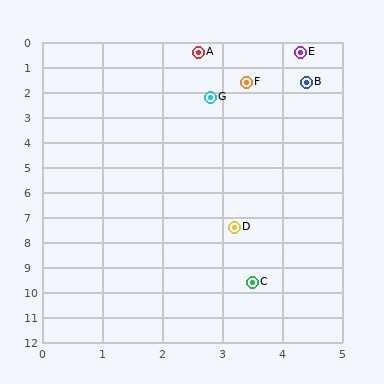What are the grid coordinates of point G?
Point G is at approximately (2.8, 2.2).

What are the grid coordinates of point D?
Point D is at approximately (3.2, 7.4).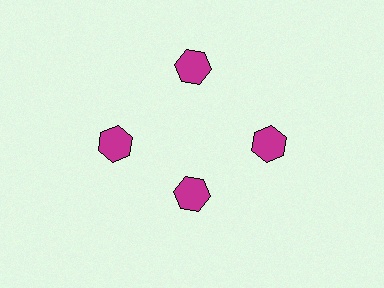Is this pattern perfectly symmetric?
No. The 4 magenta hexagons are arranged in a ring, but one element near the 6 o'clock position is pulled inward toward the center, breaking the 4-fold rotational symmetry.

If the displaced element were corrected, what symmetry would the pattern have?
It would have 4-fold rotational symmetry — the pattern would map onto itself every 90 degrees.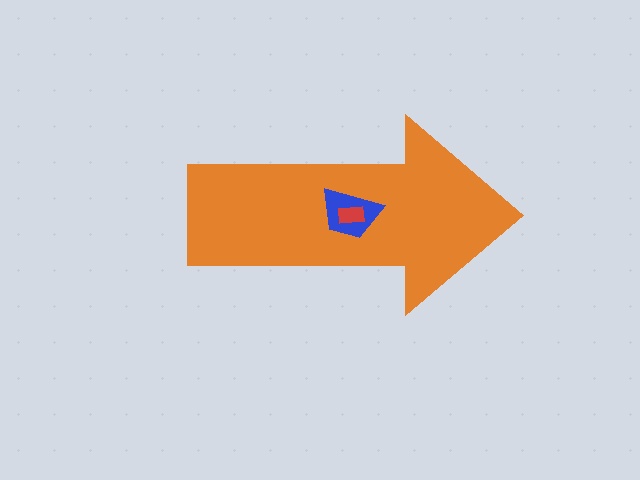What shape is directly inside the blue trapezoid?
The red rectangle.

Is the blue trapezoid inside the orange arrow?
Yes.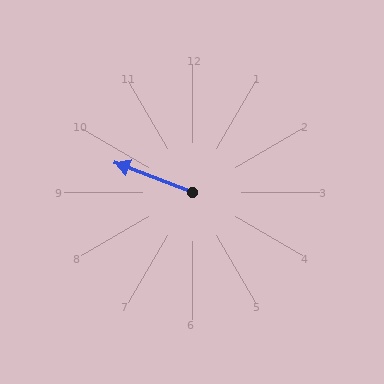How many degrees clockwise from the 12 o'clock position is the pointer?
Approximately 291 degrees.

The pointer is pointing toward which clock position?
Roughly 10 o'clock.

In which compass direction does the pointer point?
West.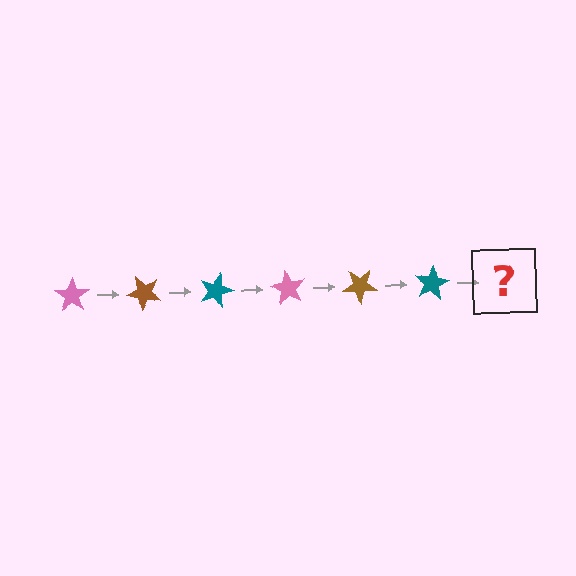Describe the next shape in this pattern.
It should be a pink star, rotated 270 degrees from the start.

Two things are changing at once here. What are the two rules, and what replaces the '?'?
The two rules are that it rotates 45 degrees each step and the color cycles through pink, brown, and teal. The '?' should be a pink star, rotated 270 degrees from the start.